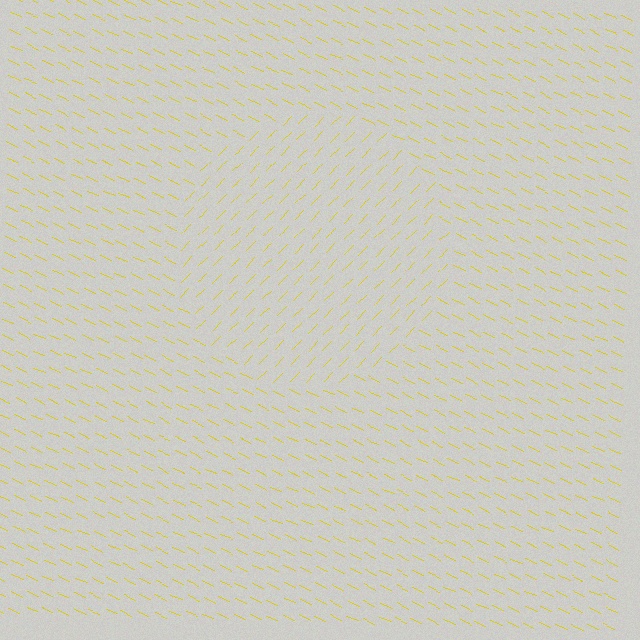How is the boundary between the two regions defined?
The boundary is defined purely by a change in line orientation (approximately 71 degrees difference). All lines are the same color and thickness.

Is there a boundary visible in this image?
Yes, there is a texture boundary formed by a change in line orientation.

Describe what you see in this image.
The image is filled with small yellow line segments. A circle region in the image has lines oriented differently from the surrounding lines, creating a visible texture boundary.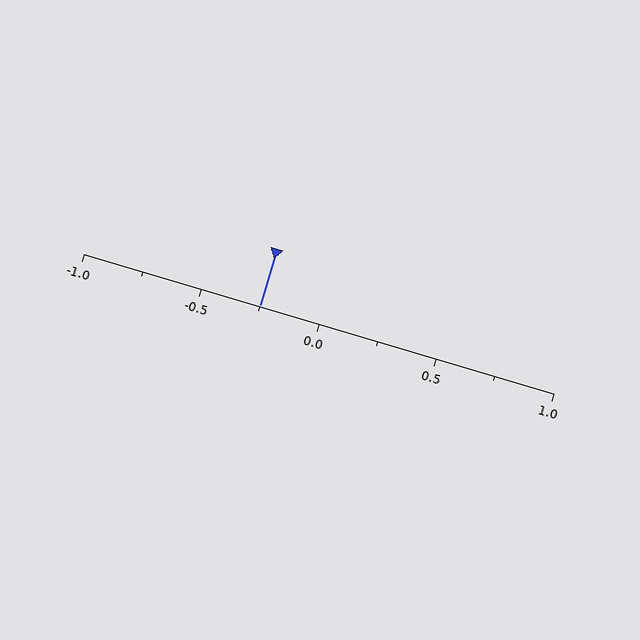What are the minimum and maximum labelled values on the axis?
The axis runs from -1.0 to 1.0.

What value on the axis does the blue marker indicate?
The marker indicates approximately -0.25.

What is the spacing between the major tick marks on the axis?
The major ticks are spaced 0.5 apart.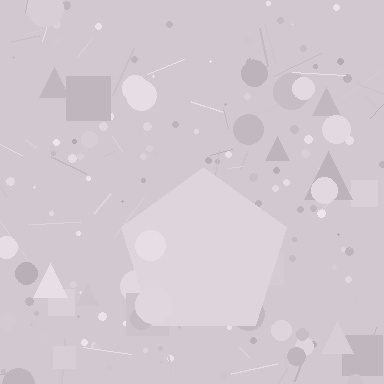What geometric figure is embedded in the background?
A pentagon is embedded in the background.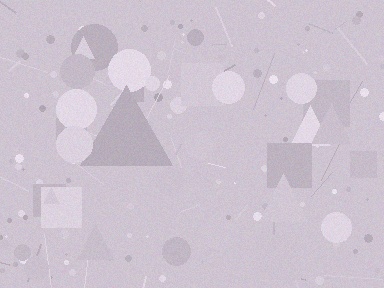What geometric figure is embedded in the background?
A triangle is embedded in the background.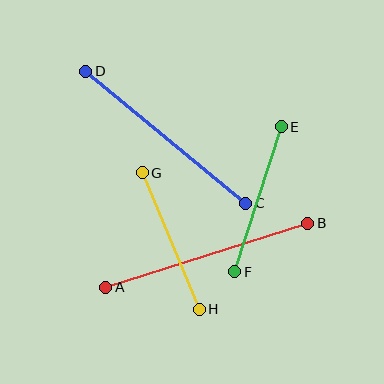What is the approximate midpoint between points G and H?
The midpoint is at approximately (171, 241) pixels.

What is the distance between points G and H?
The distance is approximately 148 pixels.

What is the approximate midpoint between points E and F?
The midpoint is at approximately (258, 199) pixels.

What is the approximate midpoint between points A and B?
The midpoint is at approximately (207, 255) pixels.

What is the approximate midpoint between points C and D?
The midpoint is at approximately (166, 137) pixels.